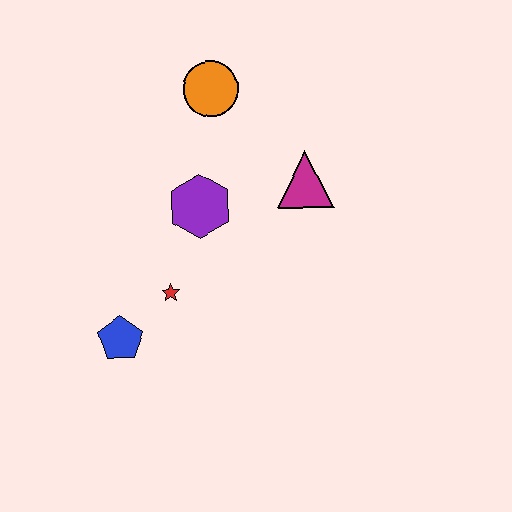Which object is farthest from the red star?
The orange circle is farthest from the red star.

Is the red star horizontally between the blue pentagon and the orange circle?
Yes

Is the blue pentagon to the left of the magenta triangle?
Yes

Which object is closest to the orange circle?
The purple hexagon is closest to the orange circle.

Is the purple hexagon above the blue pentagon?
Yes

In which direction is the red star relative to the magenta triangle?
The red star is to the left of the magenta triangle.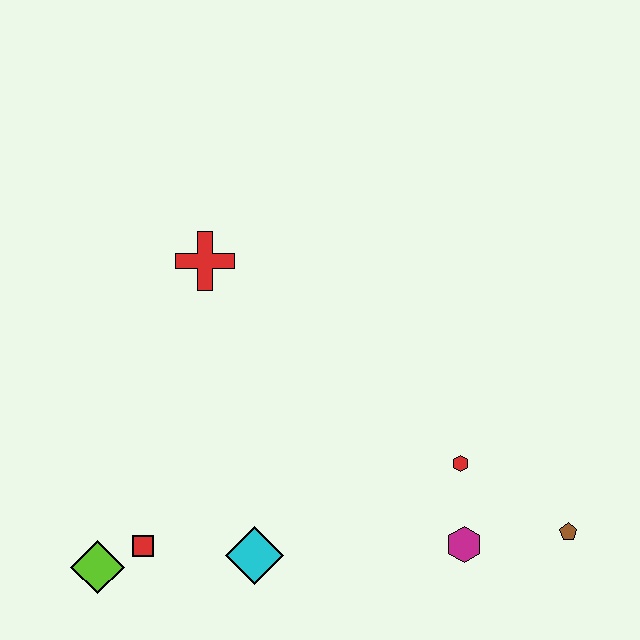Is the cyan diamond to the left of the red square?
No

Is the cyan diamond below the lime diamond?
No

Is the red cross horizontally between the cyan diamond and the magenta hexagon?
No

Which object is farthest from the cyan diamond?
The brown pentagon is farthest from the cyan diamond.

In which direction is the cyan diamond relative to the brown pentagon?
The cyan diamond is to the left of the brown pentagon.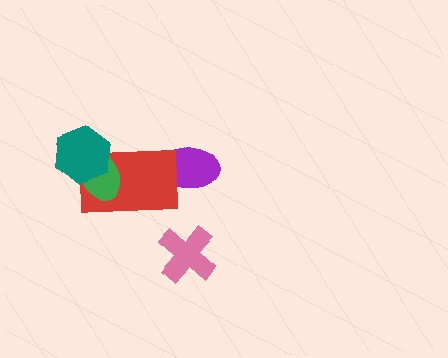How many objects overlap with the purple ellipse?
1 object overlaps with the purple ellipse.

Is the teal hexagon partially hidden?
No, no other shape covers it.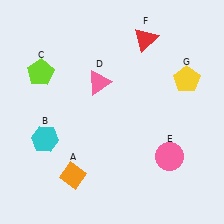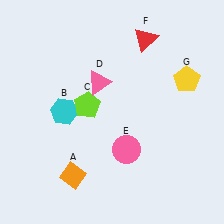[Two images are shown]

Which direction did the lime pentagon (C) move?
The lime pentagon (C) moved right.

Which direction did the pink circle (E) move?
The pink circle (E) moved left.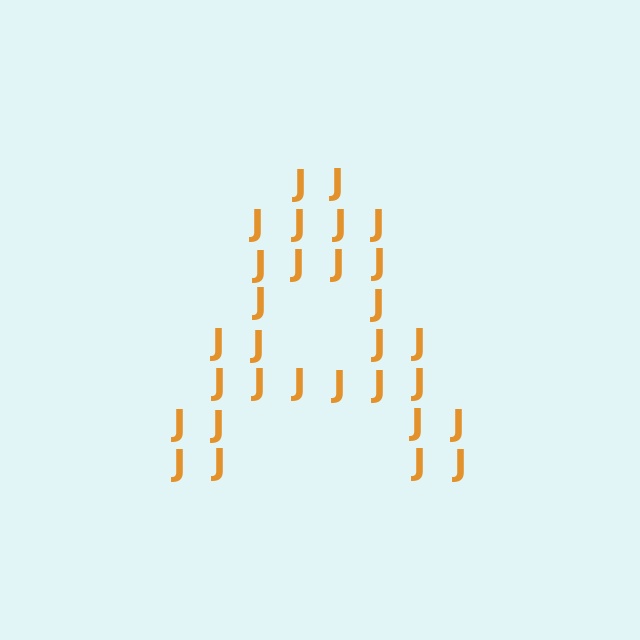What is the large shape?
The large shape is the letter A.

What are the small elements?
The small elements are letter J's.